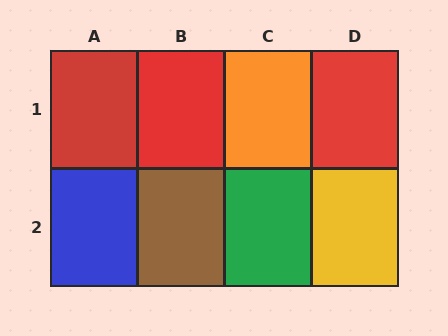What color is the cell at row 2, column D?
Yellow.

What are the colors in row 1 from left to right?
Red, red, orange, red.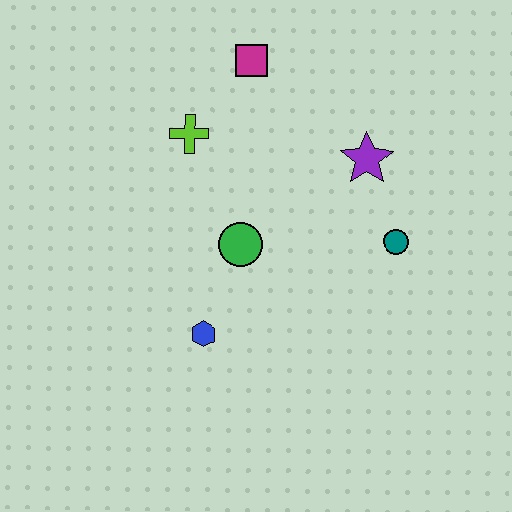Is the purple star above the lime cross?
No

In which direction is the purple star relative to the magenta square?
The purple star is to the right of the magenta square.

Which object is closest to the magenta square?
The lime cross is closest to the magenta square.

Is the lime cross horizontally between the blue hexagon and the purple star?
No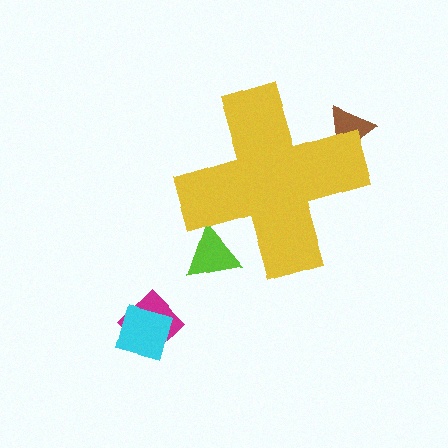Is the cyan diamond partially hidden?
No, the cyan diamond is fully visible.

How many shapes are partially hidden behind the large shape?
2 shapes are partially hidden.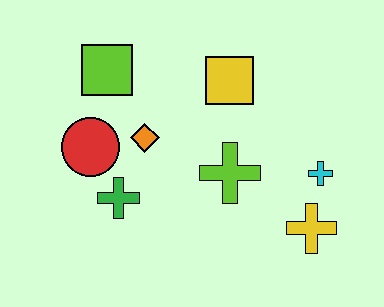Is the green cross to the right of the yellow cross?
No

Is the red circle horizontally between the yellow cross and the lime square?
No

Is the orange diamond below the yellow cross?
No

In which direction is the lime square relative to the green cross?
The lime square is above the green cross.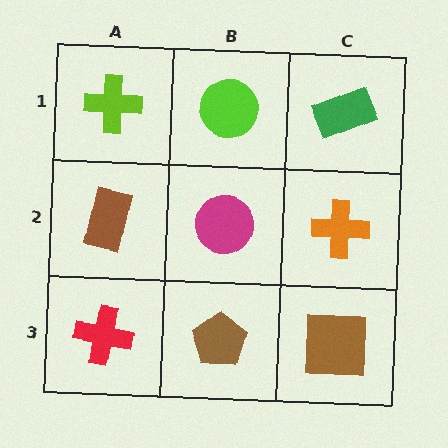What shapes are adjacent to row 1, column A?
A brown rectangle (row 2, column A), a lime circle (row 1, column B).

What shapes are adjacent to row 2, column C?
A green rectangle (row 1, column C), a brown square (row 3, column C), a magenta circle (row 2, column B).